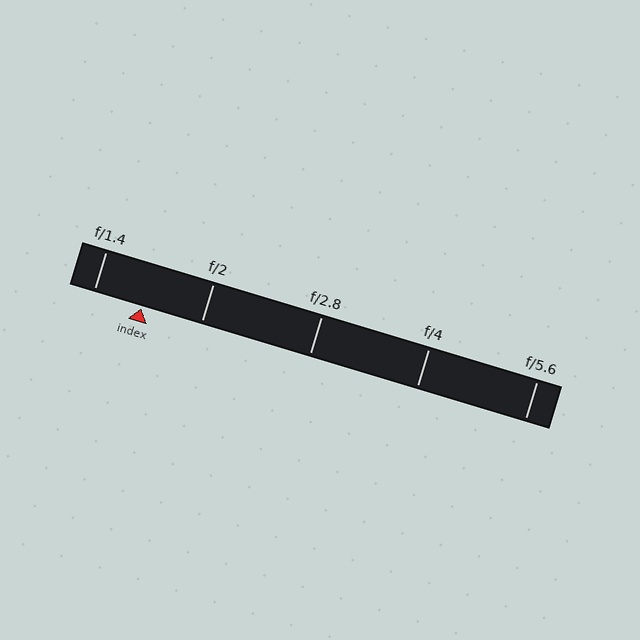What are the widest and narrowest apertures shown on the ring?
The widest aperture shown is f/1.4 and the narrowest is f/5.6.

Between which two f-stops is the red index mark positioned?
The index mark is between f/1.4 and f/2.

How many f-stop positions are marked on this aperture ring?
There are 5 f-stop positions marked.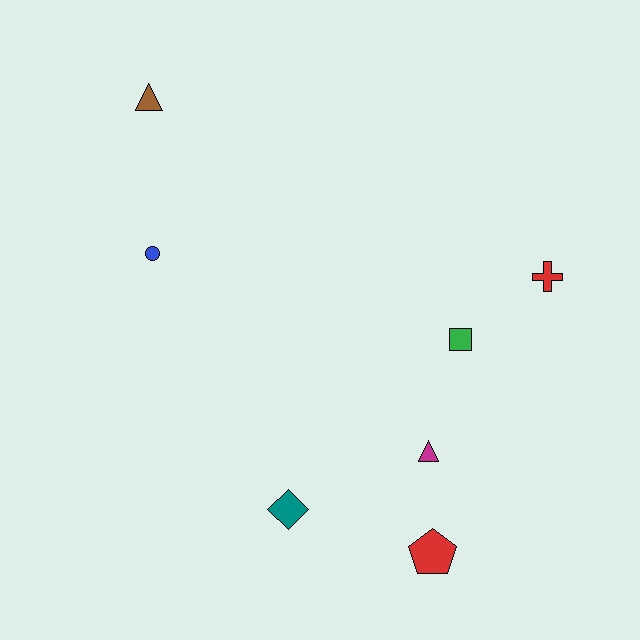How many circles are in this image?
There is 1 circle.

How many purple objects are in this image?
There are no purple objects.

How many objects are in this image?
There are 7 objects.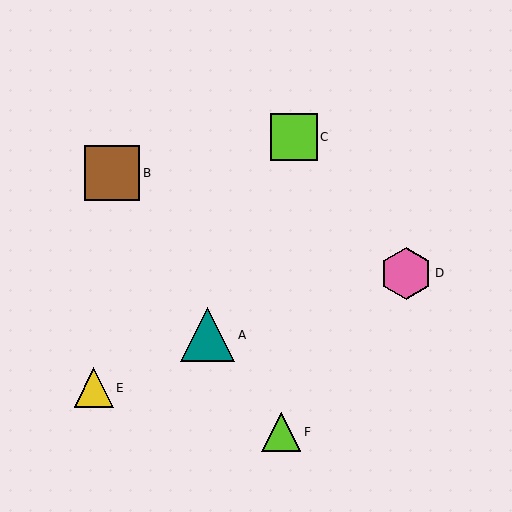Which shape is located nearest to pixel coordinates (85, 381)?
The yellow triangle (labeled E) at (94, 388) is nearest to that location.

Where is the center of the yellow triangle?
The center of the yellow triangle is at (94, 388).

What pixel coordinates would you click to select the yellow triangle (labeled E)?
Click at (94, 388) to select the yellow triangle E.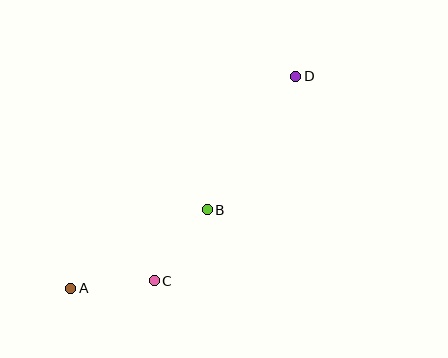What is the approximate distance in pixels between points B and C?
The distance between B and C is approximately 88 pixels.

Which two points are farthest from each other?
Points A and D are farthest from each other.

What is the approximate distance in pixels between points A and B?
The distance between A and B is approximately 158 pixels.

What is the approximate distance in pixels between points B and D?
The distance between B and D is approximately 160 pixels.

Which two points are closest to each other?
Points A and C are closest to each other.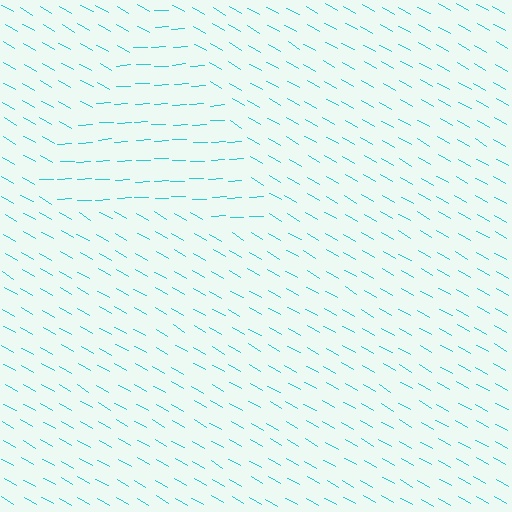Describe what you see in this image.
The image is filled with small cyan line segments. A triangle region in the image has lines oriented differently from the surrounding lines, creating a visible texture boundary.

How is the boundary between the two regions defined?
The boundary is defined purely by a change in line orientation (approximately 32 degrees difference). All lines are the same color and thickness.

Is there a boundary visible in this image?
Yes, there is a texture boundary formed by a change in line orientation.